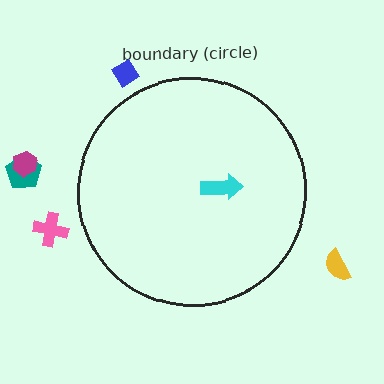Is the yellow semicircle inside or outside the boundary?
Outside.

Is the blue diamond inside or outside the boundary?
Outside.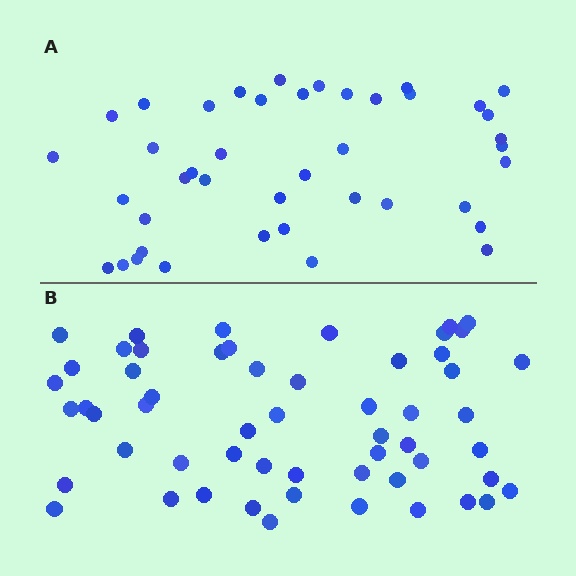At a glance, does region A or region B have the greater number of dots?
Region B (the bottom region) has more dots.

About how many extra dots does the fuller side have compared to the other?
Region B has approximately 15 more dots than region A.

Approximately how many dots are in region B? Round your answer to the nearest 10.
About 60 dots. (The exact count is 56, which rounds to 60.)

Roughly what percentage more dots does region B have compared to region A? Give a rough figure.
About 35% more.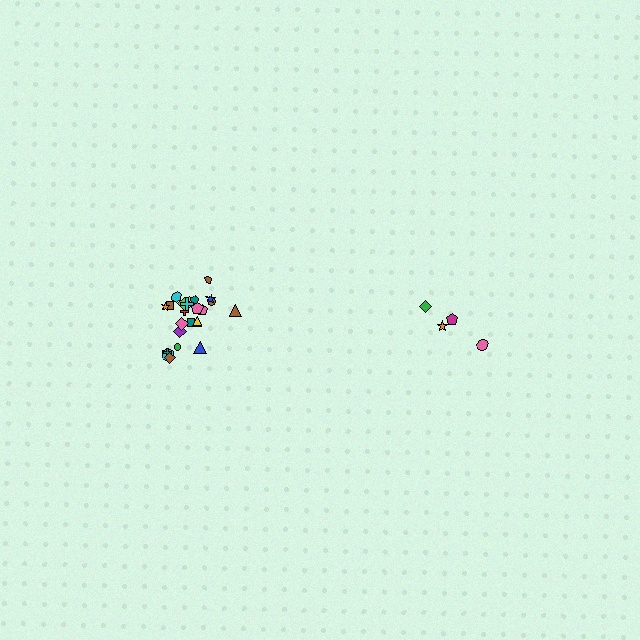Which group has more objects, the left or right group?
The left group.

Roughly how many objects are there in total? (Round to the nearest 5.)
Roughly 30 objects in total.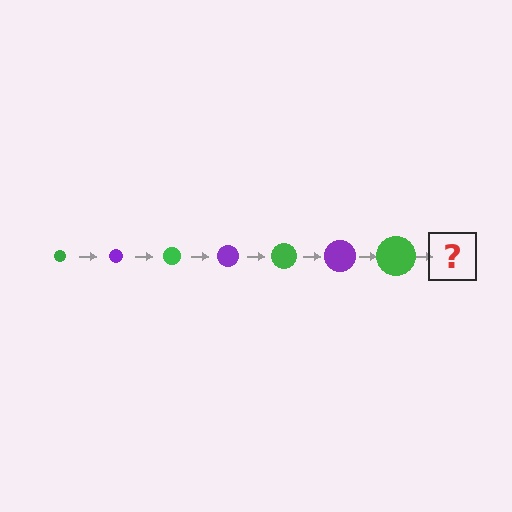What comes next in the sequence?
The next element should be a purple circle, larger than the previous one.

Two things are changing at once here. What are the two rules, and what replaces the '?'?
The two rules are that the circle grows larger each step and the color cycles through green and purple. The '?' should be a purple circle, larger than the previous one.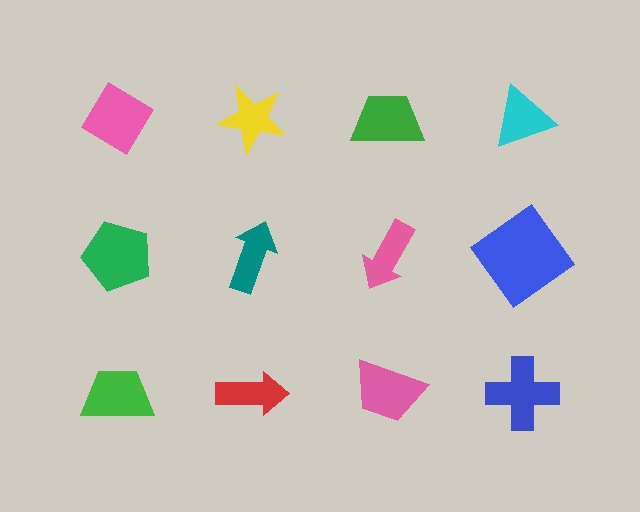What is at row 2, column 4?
A blue diamond.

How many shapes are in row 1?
4 shapes.